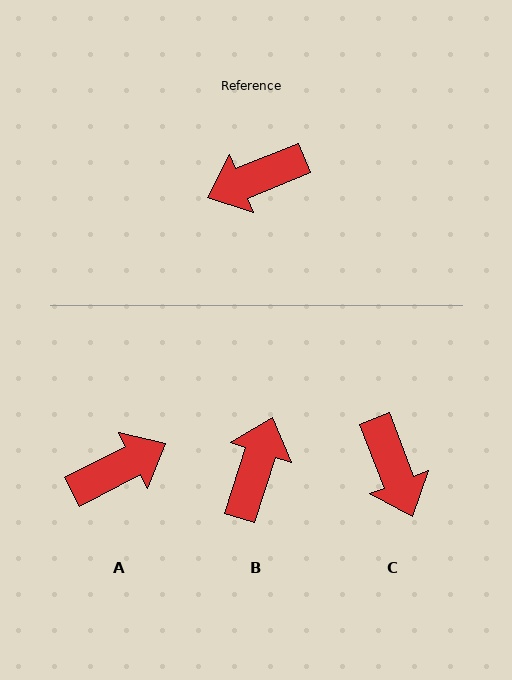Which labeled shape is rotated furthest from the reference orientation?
A, about 175 degrees away.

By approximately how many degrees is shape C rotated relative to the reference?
Approximately 89 degrees counter-clockwise.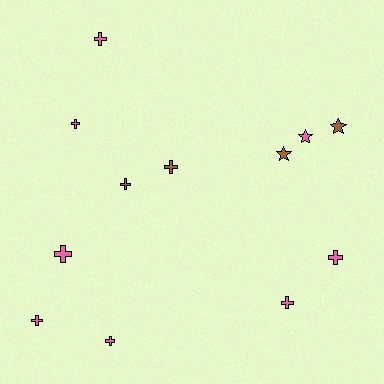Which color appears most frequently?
Pink, with 8 objects.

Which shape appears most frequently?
Cross, with 9 objects.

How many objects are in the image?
There are 12 objects.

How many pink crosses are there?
There are 7 pink crosses.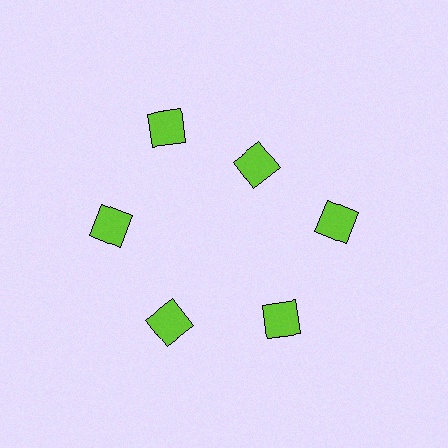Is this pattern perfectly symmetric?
No. The 6 lime diamonds are arranged in a ring, but one element near the 1 o'clock position is pulled inward toward the center, breaking the 6-fold rotational symmetry.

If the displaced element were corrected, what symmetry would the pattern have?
It would have 6-fold rotational symmetry — the pattern would map onto itself every 60 degrees.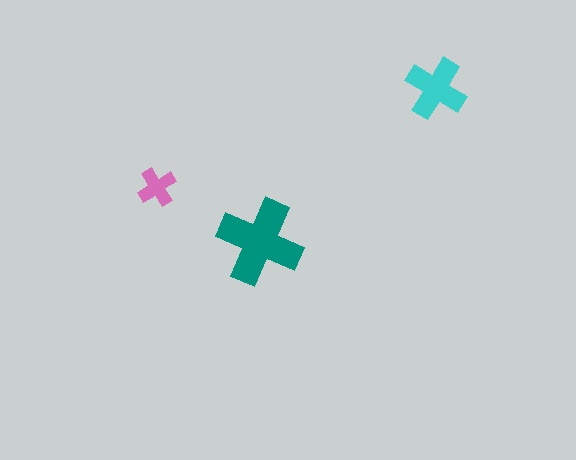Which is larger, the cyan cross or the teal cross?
The teal one.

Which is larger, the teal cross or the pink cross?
The teal one.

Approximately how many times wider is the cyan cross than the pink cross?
About 1.5 times wider.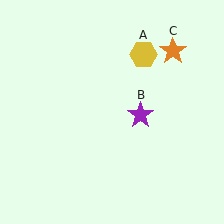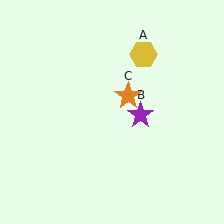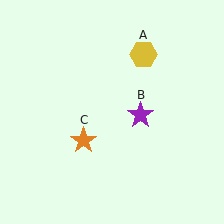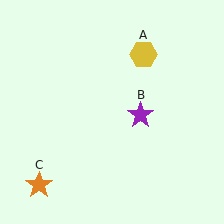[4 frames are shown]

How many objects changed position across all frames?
1 object changed position: orange star (object C).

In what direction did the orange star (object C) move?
The orange star (object C) moved down and to the left.